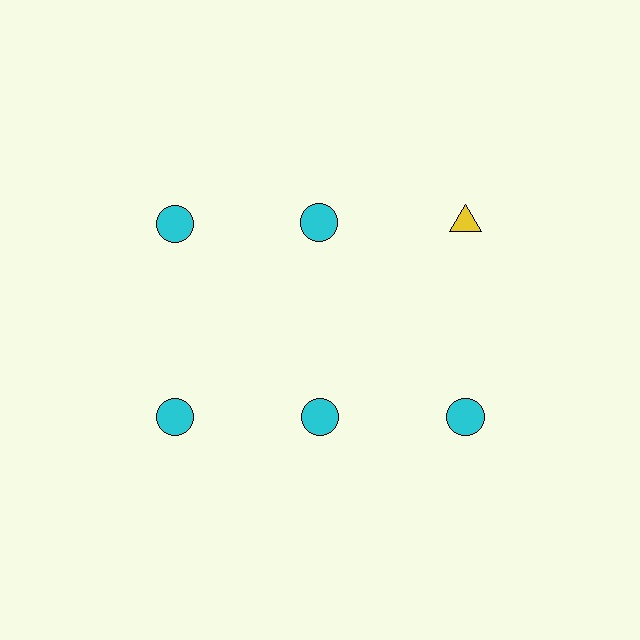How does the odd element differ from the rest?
It differs in both color (yellow instead of cyan) and shape (triangle instead of circle).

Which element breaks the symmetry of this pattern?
The yellow triangle in the top row, center column breaks the symmetry. All other shapes are cyan circles.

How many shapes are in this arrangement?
There are 6 shapes arranged in a grid pattern.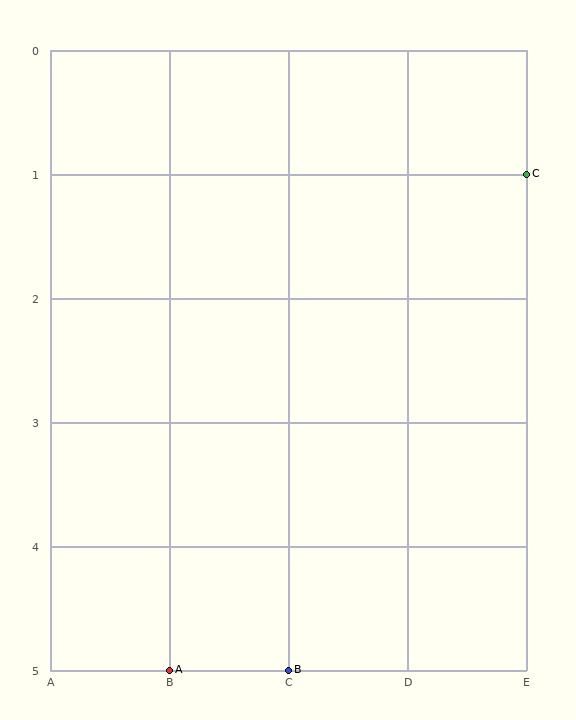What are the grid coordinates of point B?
Point B is at grid coordinates (C, 5).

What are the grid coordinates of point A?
Point A is at grid coordinates (B, 5).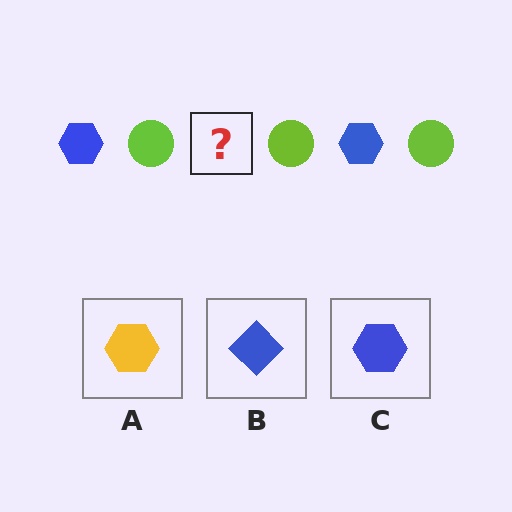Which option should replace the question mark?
Option C.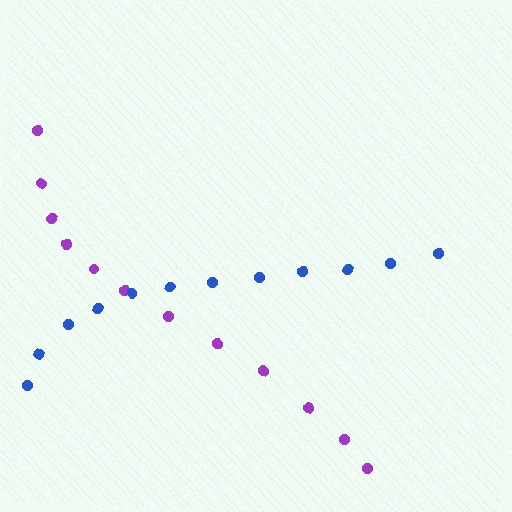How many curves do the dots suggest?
There are 2 distinct paths.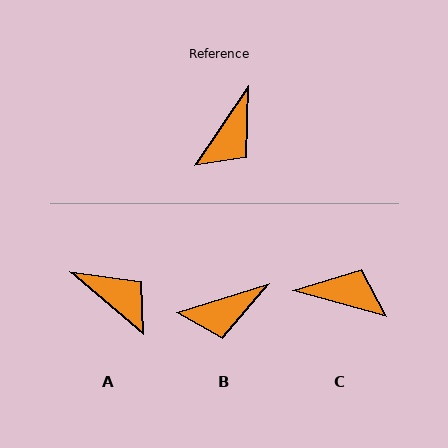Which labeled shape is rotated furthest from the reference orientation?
C, about 109 degrees away.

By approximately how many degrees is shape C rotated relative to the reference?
Approximately 109 degrees counter-clockwise.